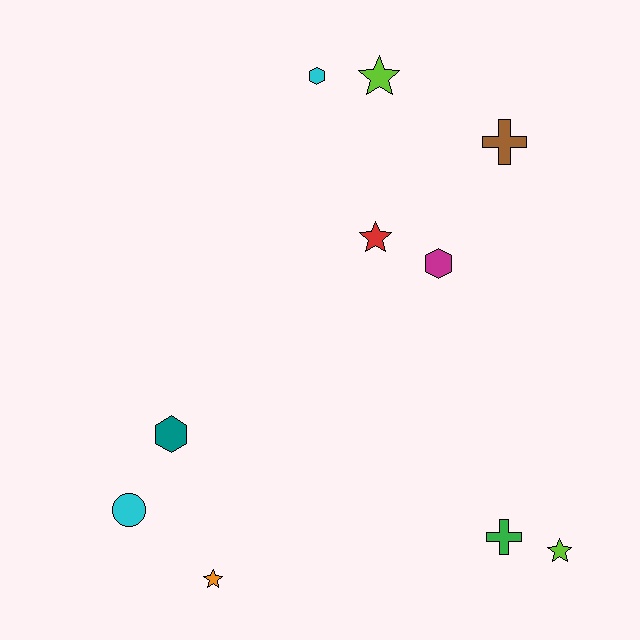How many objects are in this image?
There are 10 objects.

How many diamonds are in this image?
There are no diamonds.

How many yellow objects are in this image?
There are no yellow objects.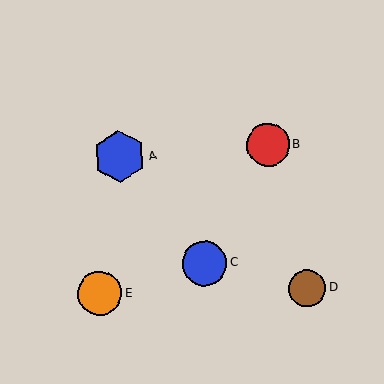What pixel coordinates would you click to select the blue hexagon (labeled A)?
Click at (119, 157) to select the blue hexagon A.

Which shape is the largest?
The blue hexagon (labeled A) is the largest.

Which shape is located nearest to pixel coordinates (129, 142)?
The blue hexagon (labeled A) at (119, 157) is nearest to that location.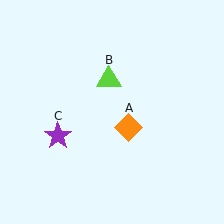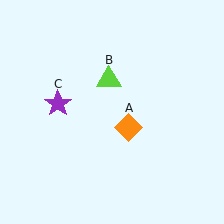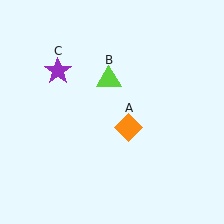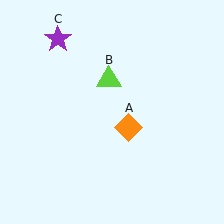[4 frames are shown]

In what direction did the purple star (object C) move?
The purple star (object C) moved up.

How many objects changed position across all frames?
1 object changed position: purple star (object C).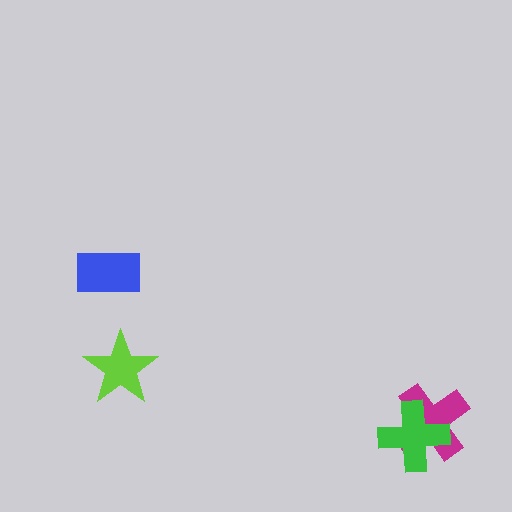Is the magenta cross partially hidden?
Yes, it is partially covered by another shape.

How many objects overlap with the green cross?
1 object overlaps with the green cross.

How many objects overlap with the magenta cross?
1 object overlaps with the magenta cross.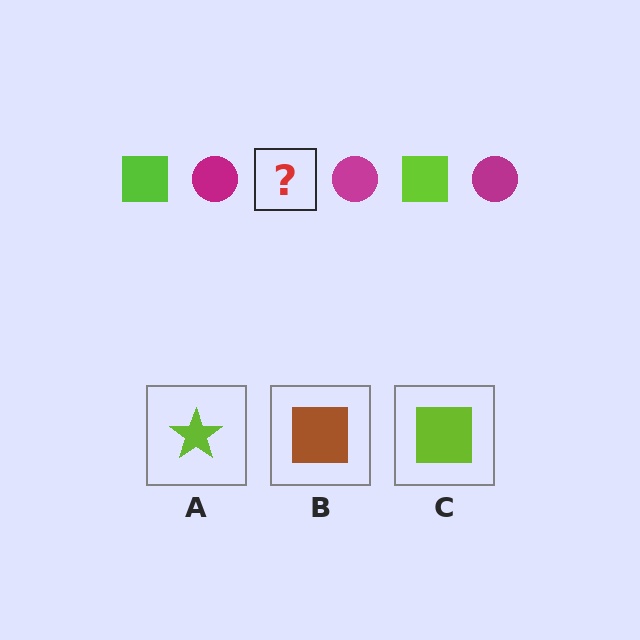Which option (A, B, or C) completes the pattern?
C.